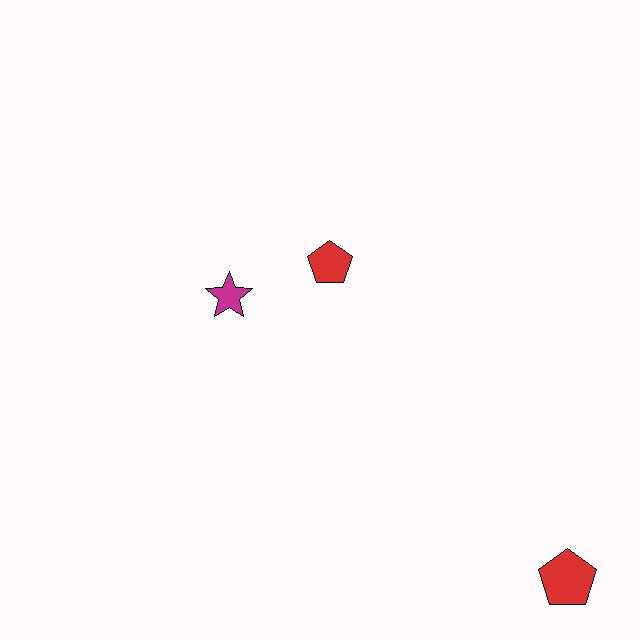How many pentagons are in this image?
There are 2 pentagons.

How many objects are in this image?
There are 3 objects.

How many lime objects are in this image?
There are no lime objects.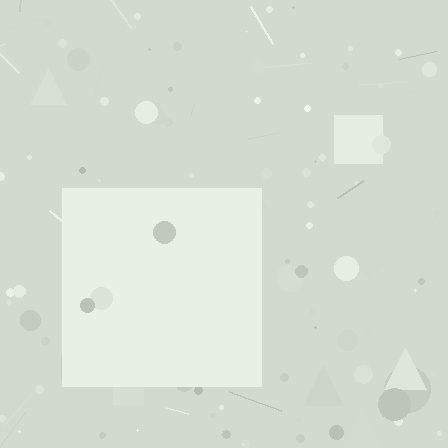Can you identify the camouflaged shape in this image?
The camouflaged shape is a square.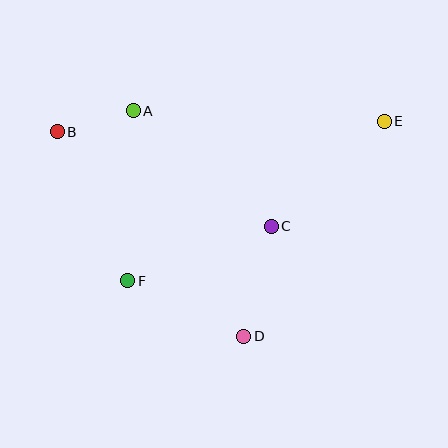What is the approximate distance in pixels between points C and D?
The distance between C and D is approximately 113 pixels.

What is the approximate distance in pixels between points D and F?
The distance between D and F is approximately 129 pixels.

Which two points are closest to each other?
Points A and B are closest to each other.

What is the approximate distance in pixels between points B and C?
The distance between B and C is approximately 234 pixels.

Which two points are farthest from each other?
Points B and E are farthest from each other.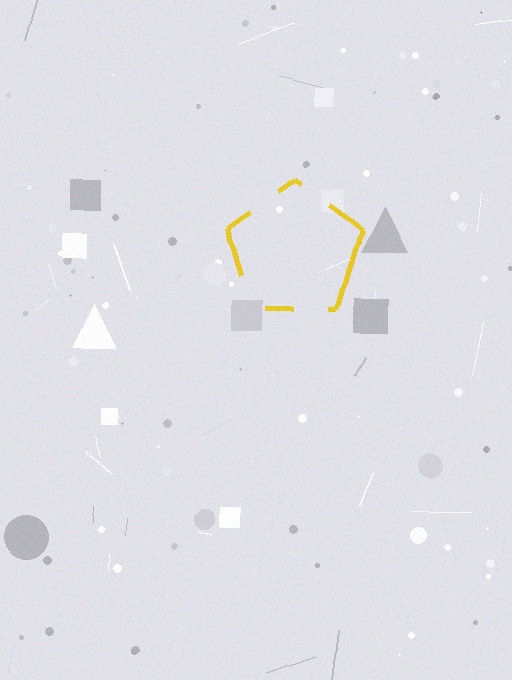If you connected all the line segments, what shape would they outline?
They would outline a pentagon.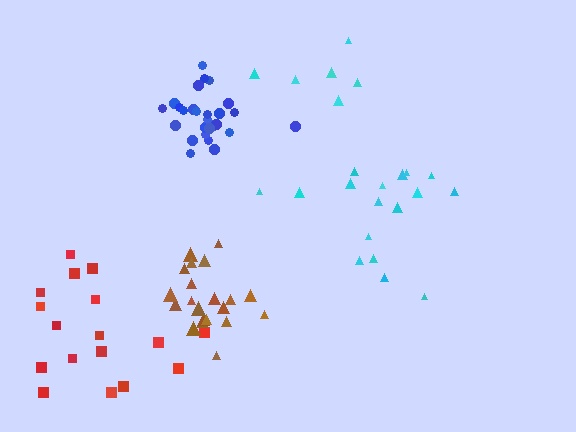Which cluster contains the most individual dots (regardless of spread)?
Blue (27).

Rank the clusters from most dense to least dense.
blue, brown, red, cyan.